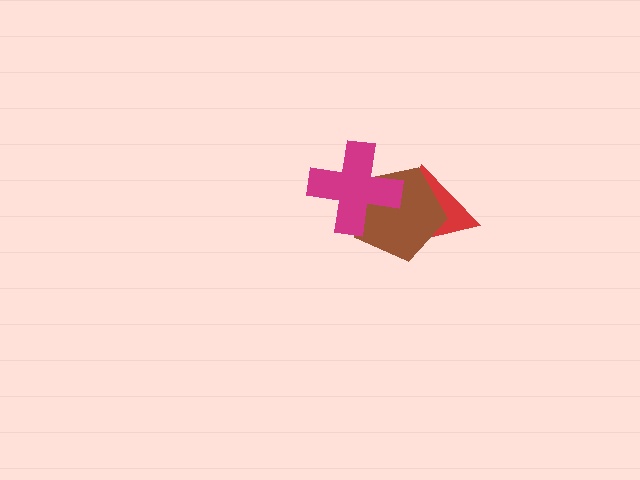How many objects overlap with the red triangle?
2 objects overlap with the red triangle.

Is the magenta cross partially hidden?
No, no other shape covers it.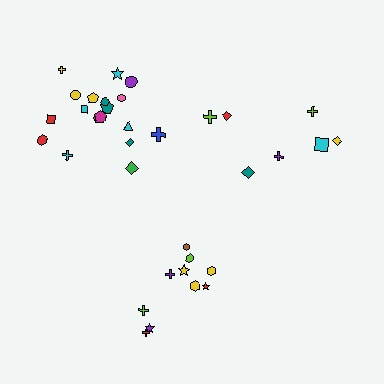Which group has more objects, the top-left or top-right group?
The top-left group.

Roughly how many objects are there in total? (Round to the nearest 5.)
Roughly 35 objects in total.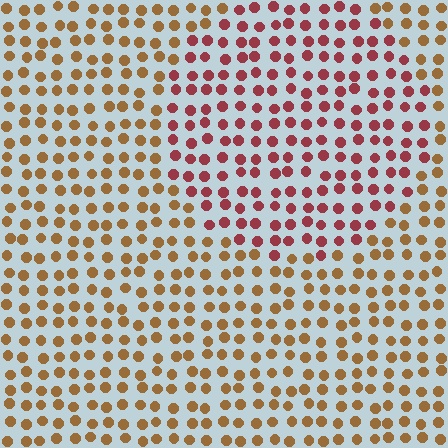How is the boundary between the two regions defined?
The boundary is defined purely by a slight shift in hue (about 41 degrees). Spacing, size, and orientation are identical on both sides.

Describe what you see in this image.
The image is filled with small brown elements in a uniform arrangement. A circle-shaped region is visible where the elements are tinted to a slightly different hue, forming a subtle color boundary.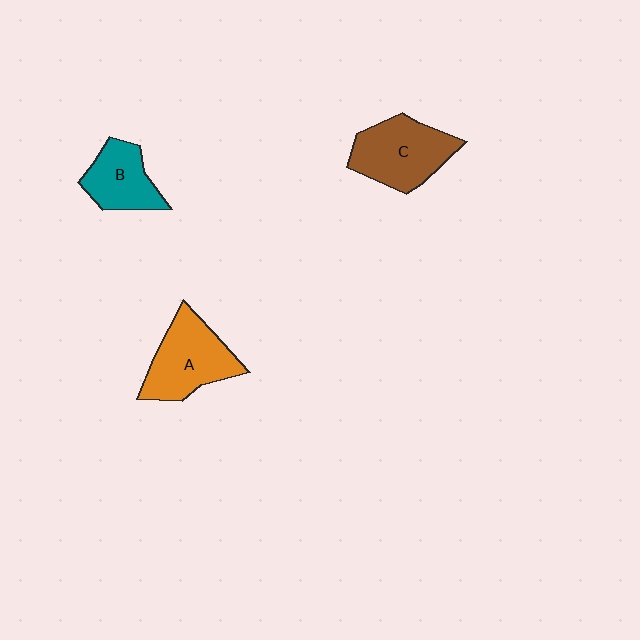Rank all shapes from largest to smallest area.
From largest to smallest: C (brown), A (orange), B (teal).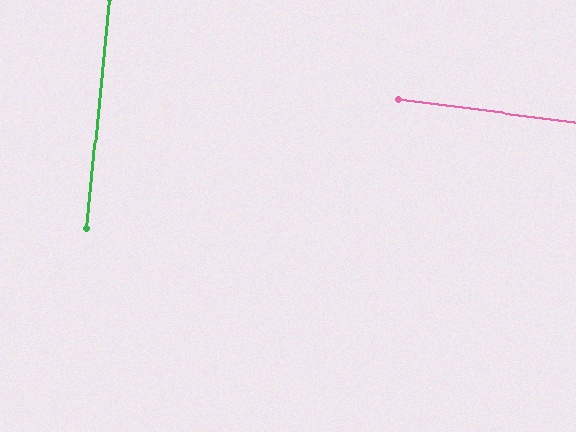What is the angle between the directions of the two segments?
Approximately 88 degrees.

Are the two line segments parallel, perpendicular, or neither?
Perpendicular — they meet at approximately 88°.